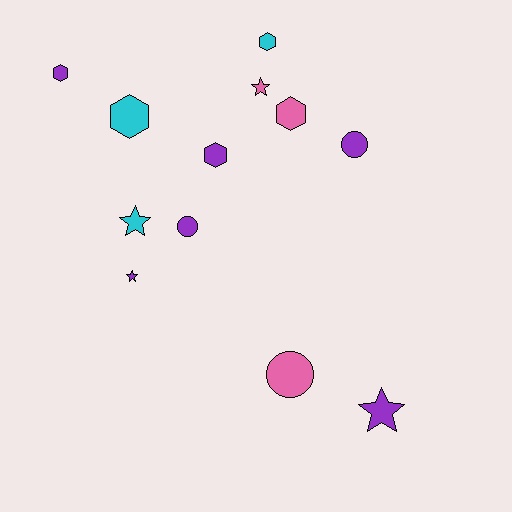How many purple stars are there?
There are 2 purple stars.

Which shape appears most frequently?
Hexagon, with 5 objects.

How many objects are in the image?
There are 12 objects.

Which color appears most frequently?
Purple, with 6 objects.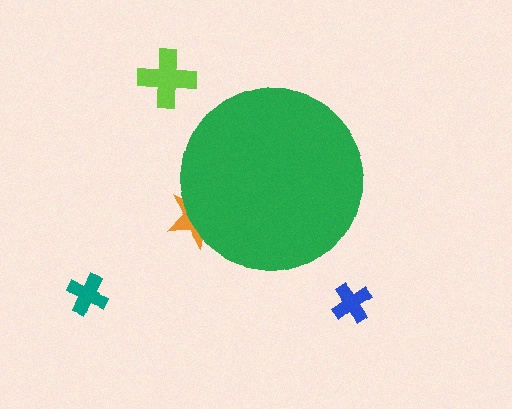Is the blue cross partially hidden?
No, the blue cross is fully visible.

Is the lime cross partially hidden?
No, the lime cross is fully visible.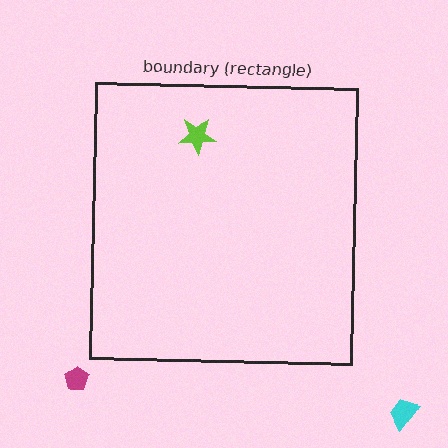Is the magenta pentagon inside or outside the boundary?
Outside.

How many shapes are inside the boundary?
1 inside, 2 outside.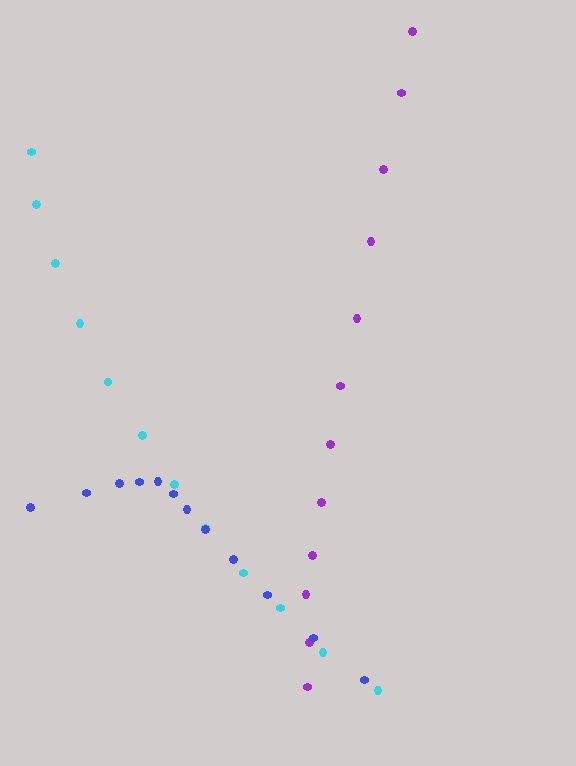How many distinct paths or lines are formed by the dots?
There are 3 distinct paths.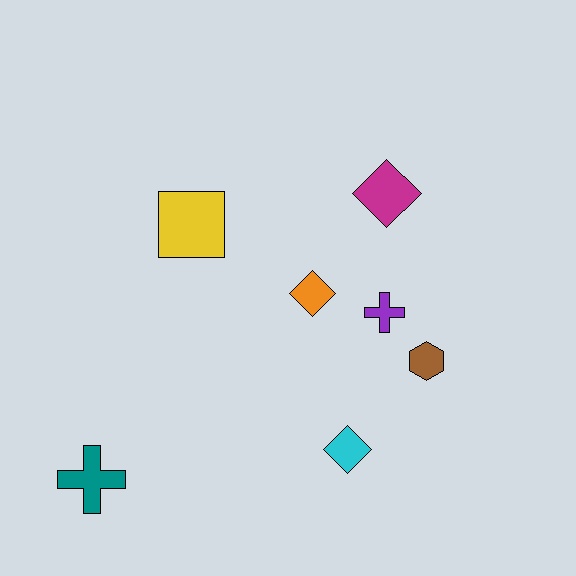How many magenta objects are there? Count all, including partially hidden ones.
There is 1 magenta object.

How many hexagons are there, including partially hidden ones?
There is 1 hexagon.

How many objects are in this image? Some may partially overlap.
There are 7 objects.